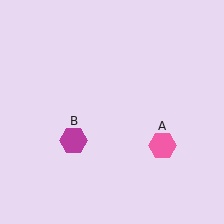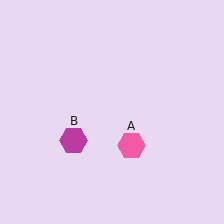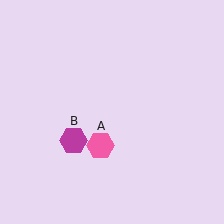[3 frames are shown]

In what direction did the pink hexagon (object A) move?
The pink hexagon (object A) moved left.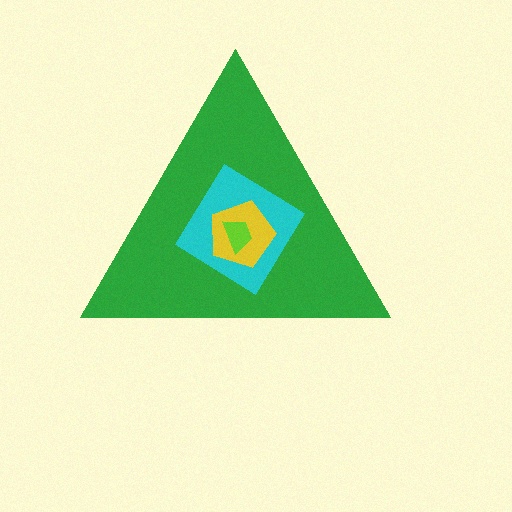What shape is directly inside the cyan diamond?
The yellow pentagon.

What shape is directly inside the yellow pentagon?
The lime trapezoid.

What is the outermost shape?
The green triangle.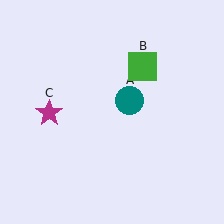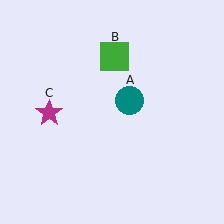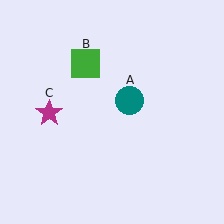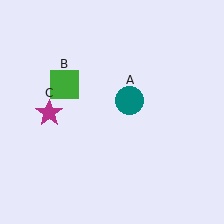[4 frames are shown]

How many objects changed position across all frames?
1 object changed position: green square (object B).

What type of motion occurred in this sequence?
The green square (object B) rotated counterclockwise around the center of the scene.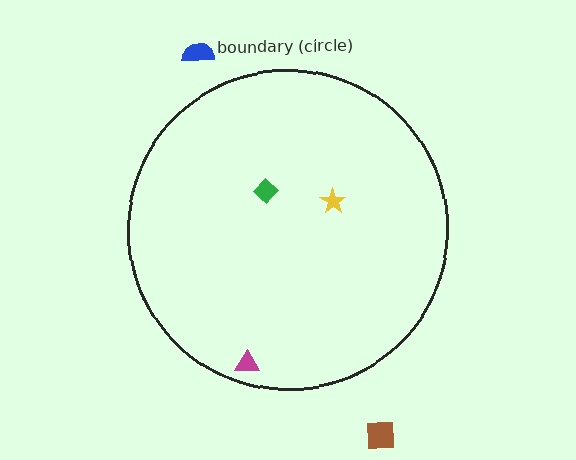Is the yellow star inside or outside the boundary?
Inside.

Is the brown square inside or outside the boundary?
Outside.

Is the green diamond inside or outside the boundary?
Inside.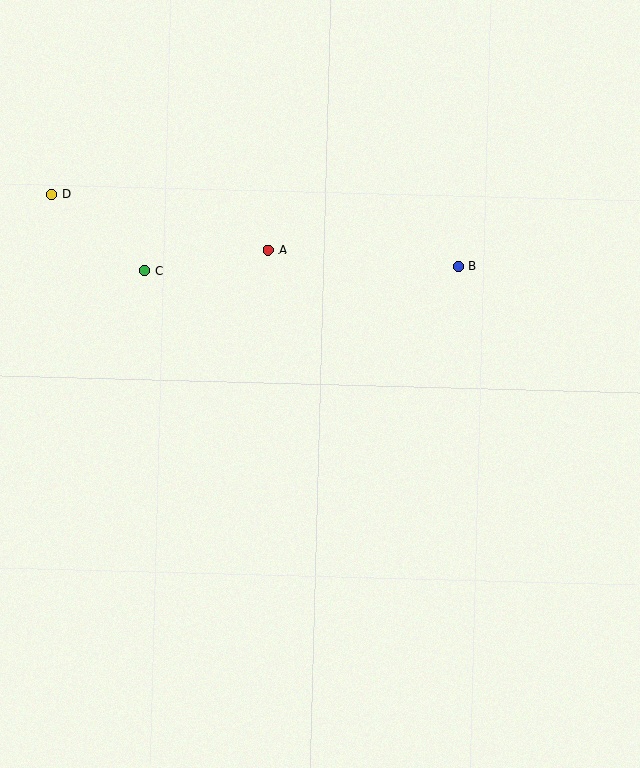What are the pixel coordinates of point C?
Point C is at (145, 270).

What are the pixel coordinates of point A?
Point A is at (268, 250).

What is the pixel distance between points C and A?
The distance between C and A is 125 pixels.